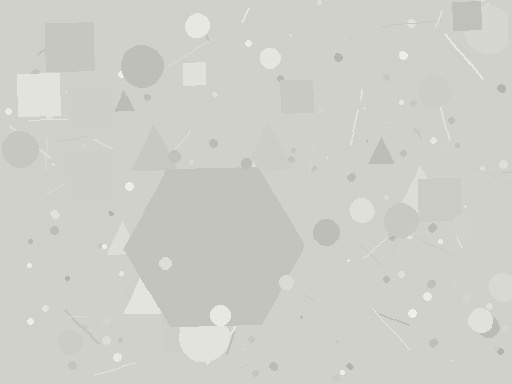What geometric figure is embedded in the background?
A hexagon is embedded in the background.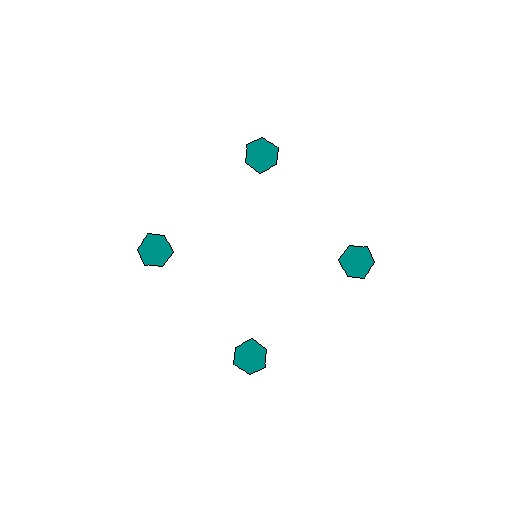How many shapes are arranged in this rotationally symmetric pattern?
There are 4 shapes, arranged in 4 groups of 1.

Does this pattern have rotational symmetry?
Yes, this pattern has 4-fold rotational symmetry. It looks the same after rotating 90 degrees around the center.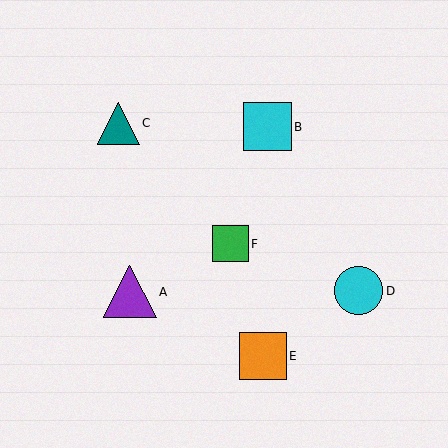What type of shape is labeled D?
Shape D is a cyan circle.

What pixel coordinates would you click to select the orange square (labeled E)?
Click at (263, 356) to select the orange square E.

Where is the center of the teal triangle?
The center of the teal triangle is at (118, 123).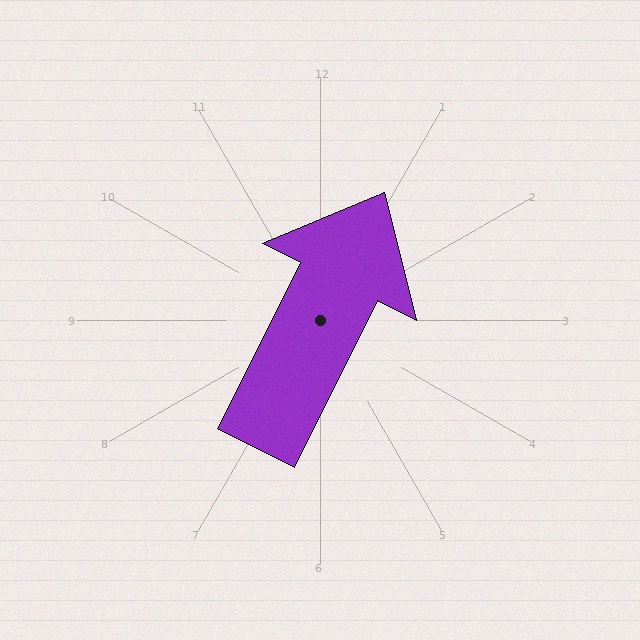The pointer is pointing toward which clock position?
Roughly 1 o'clock.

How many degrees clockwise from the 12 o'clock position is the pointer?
Approximately 27 degrees.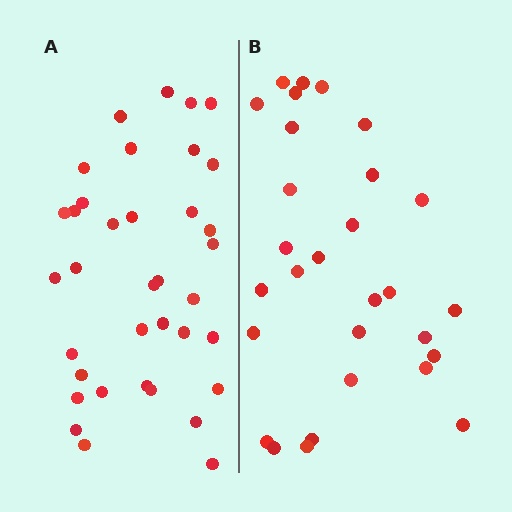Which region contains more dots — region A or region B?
Region A (the left region) has more dots.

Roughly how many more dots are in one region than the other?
Region A has roughly 8 or so more dots than region B.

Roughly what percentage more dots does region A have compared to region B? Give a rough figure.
About 25% more.